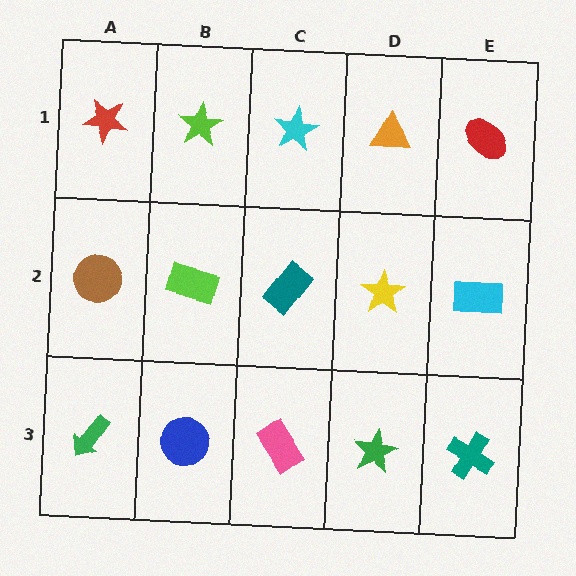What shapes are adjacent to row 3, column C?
A teal rectangle (row 2, column C), a blue circle (row 3, column B), a green star (row 3, column D).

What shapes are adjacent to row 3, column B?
A lime rectangle (row 2, column B), a green arrow (row 3, column A), a pink rectangle (row 3, column C).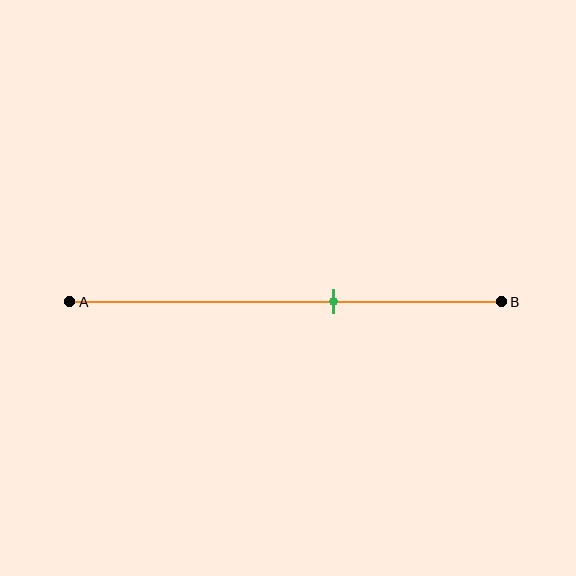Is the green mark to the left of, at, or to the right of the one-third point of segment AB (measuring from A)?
The green mark is to the right of the one-third point of segment AB.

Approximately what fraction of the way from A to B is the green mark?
The green mark is approximately 60% of the way from A to B.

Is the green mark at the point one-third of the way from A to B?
No, the mark is at about 60% from A, not at the 33% one-third point.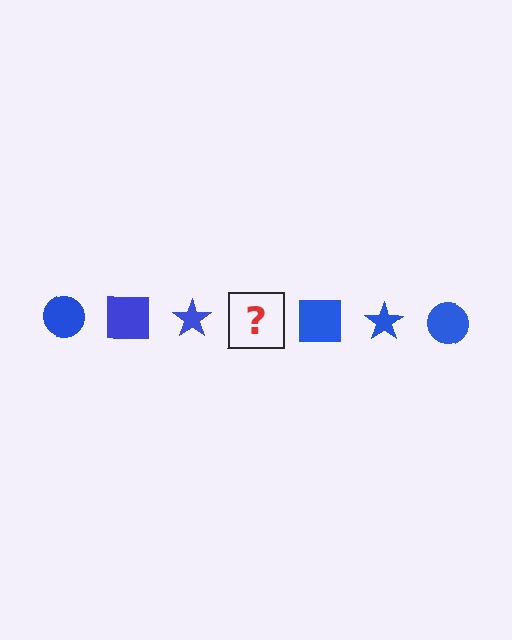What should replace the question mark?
The question mark should be replaced with a blue circle.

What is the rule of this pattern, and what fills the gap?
The rule is that the pattern cycles through circle, square, star shapes in blue. The gap should be filled with a blue circle.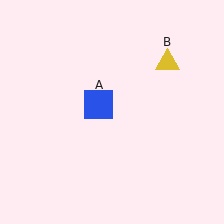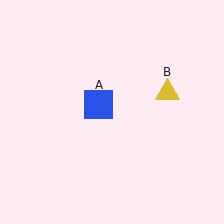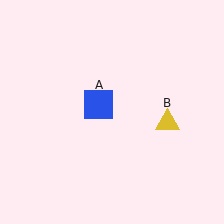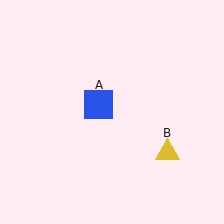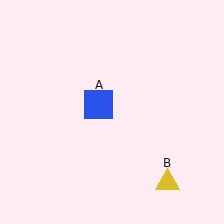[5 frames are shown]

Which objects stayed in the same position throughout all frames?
Blue square (object A) remained stationary.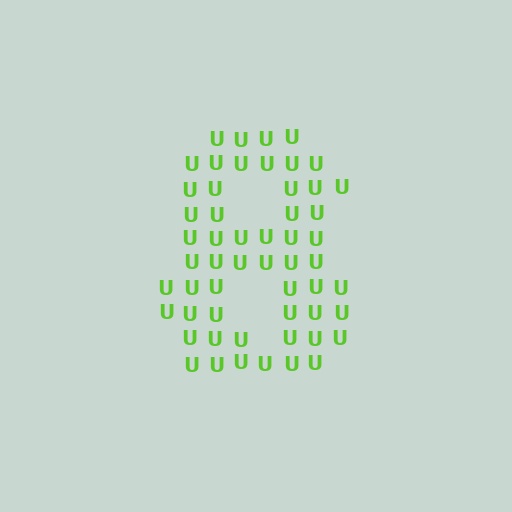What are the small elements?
The small elements are letter U's.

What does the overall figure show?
The overall figure shows the digit 8.